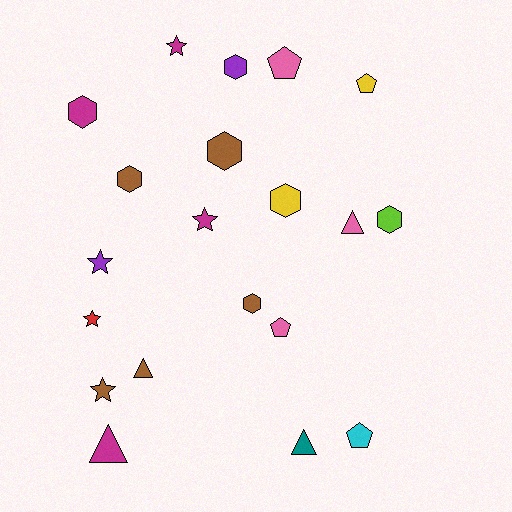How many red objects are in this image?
There is 1 red object.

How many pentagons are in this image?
There are 4 pentagons.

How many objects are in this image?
There are 20 objects.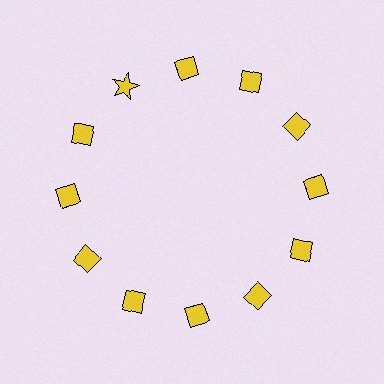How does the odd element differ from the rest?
It has a different shape: star instead of diamond.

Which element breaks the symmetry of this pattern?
The yellow star at roughly the 11 o'clock position breaks the symmetry. All other shapes are yellow diamonds.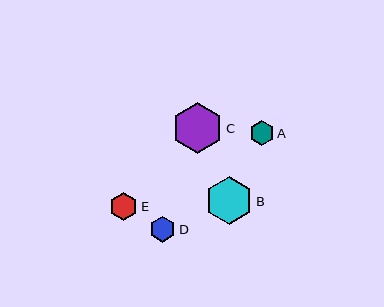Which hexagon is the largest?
Hexagon C is the largest with a size of approximately 51 pixels.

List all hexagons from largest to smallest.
From largest to smallest: C, B, E, D, A.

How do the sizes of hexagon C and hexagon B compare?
Hexagon C and hexagon B are approximately the same size.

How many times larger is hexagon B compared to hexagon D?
Hexagon B is approximately 1.8 times the size of hexagon D.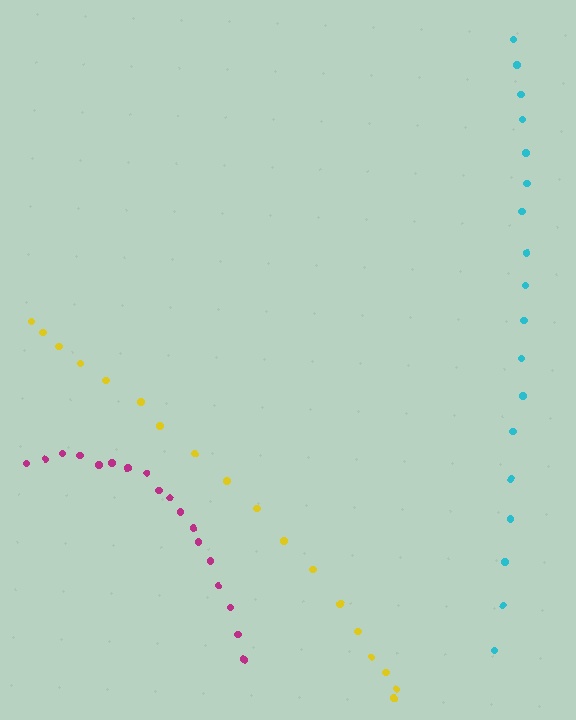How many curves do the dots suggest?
There are 3 distinct paths.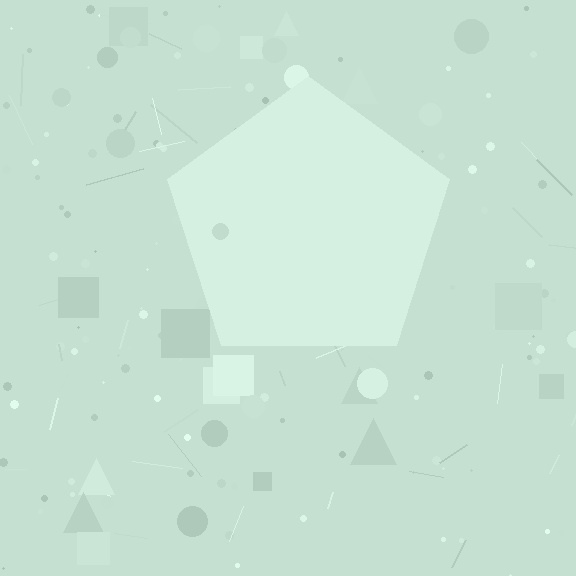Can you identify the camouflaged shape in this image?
The camouflaged shape is a pentagon.